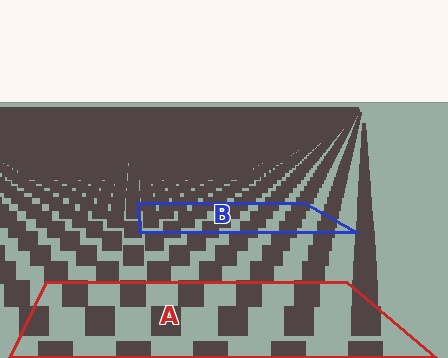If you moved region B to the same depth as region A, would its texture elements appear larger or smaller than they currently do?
They would appear larger. At a closer depth, the same texture elements are projected at a bigger on-screen size.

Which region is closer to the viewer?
Region A is closer. The texture elements there are larger and more spread out.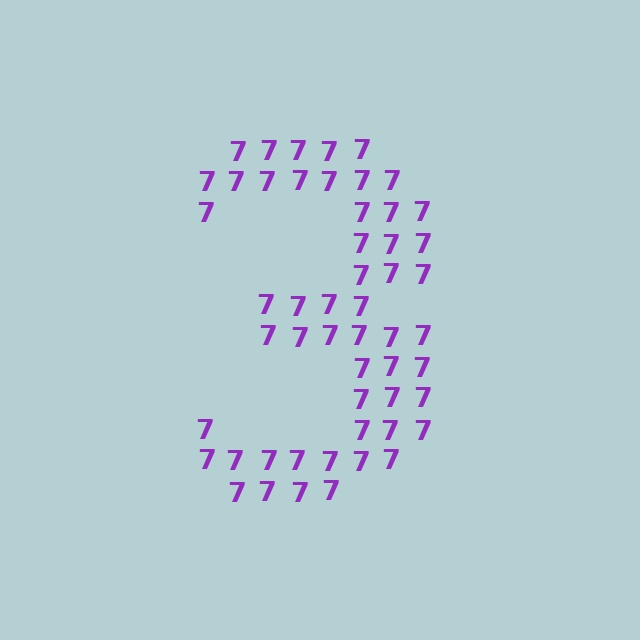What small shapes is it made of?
It is made of small digit 7's.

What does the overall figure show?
The overall figure shows the digit 3.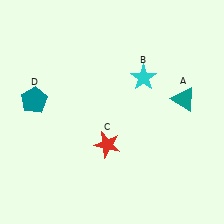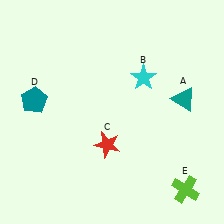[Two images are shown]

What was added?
A lime cross (E) was added in Image 2.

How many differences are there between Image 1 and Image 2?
There is 1 difference between the two images.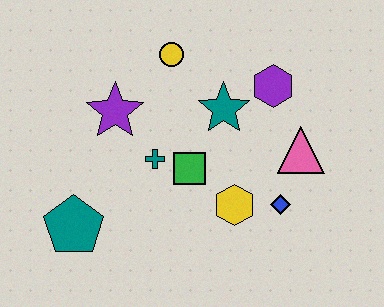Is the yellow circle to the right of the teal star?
No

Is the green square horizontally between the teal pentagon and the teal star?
Yes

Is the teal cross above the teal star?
No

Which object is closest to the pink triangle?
The blue diamond is closest to the pink triangle.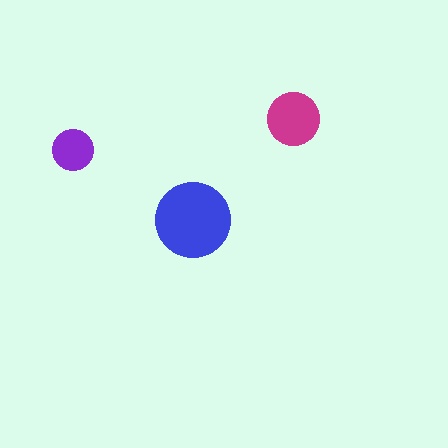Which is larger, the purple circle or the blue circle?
The blue one.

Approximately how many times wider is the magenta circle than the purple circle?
About 1.5 times wider.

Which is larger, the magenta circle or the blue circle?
The blue one.